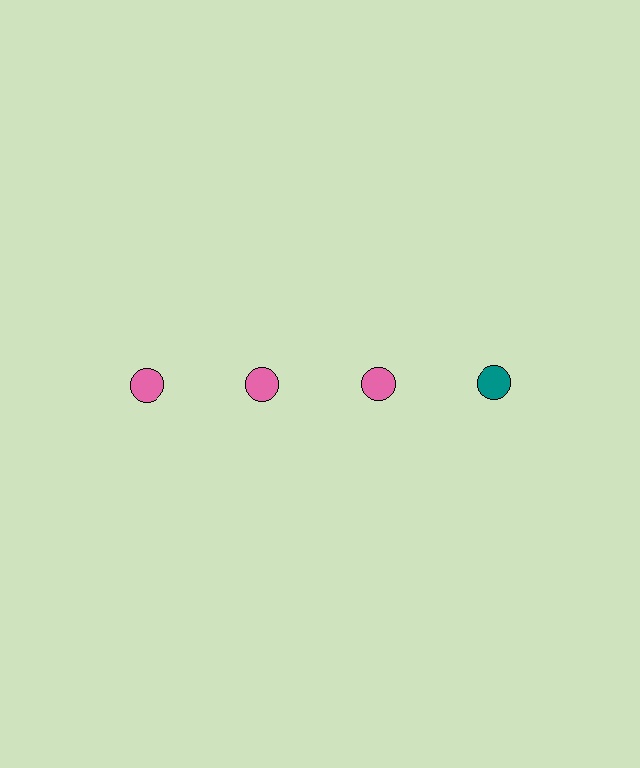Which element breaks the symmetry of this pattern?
The teal circle in the top row, second from right column breaks the symmetry. All other shapes are pink circles.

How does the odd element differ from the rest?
It has a different color: teal instead of pink.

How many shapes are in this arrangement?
There are 4 shapes arranged in a grid pattern.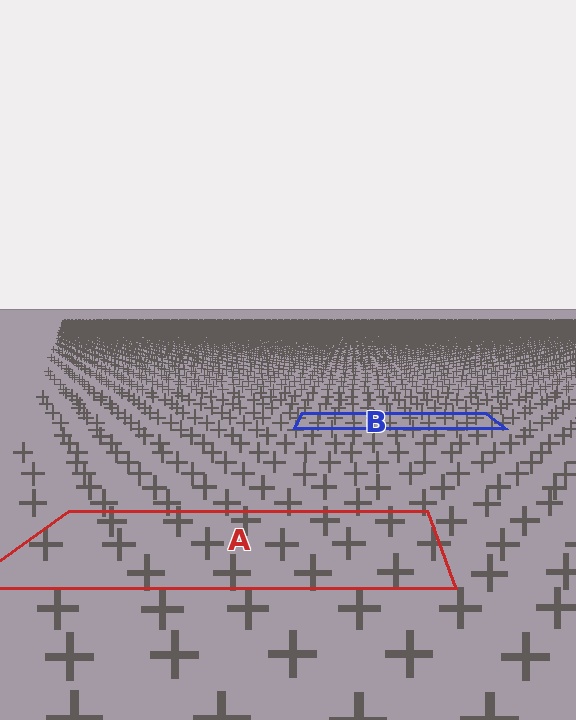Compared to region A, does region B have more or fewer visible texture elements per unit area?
Region B has more texture elements per unit area — they are packed more densely because it is farther away.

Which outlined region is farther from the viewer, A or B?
Region B is farther from the viewer — the texture elements inside it appear smaller and more densely packed.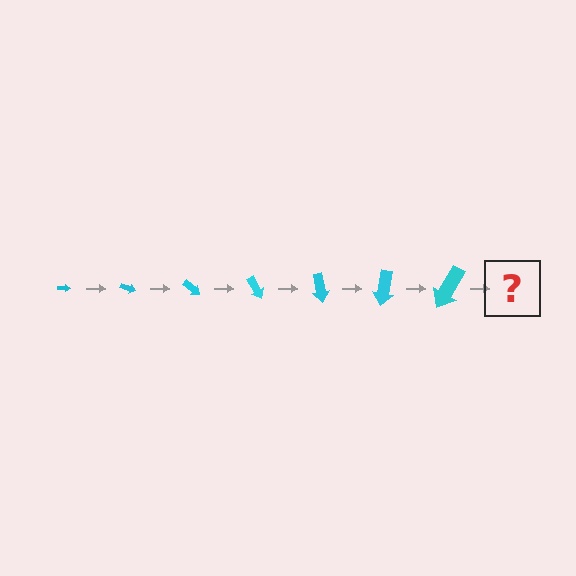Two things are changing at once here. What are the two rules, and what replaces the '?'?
The two rules are that the arrow grows larger each step and it rotates 20 degrees each step. The '?' should be an arrow, larger than the previous one and rotated 140 degrees from the start.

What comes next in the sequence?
The next element should be an arrow, larger than the previous one and rotated 140 degrees from the start.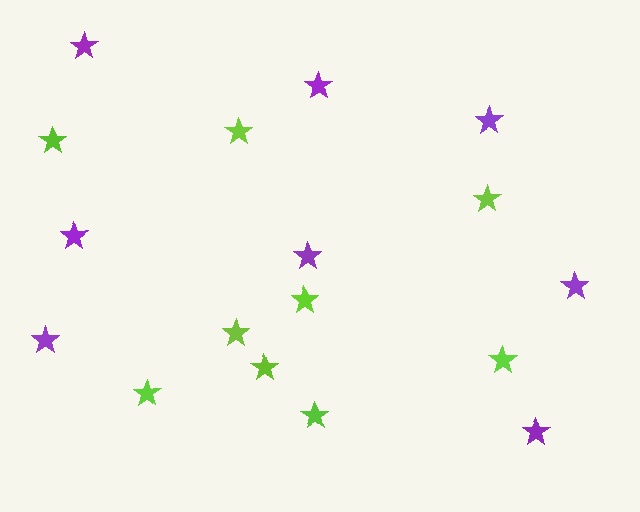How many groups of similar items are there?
There are 2 groups: one group of purple stars (8) and one group of lime stars (9).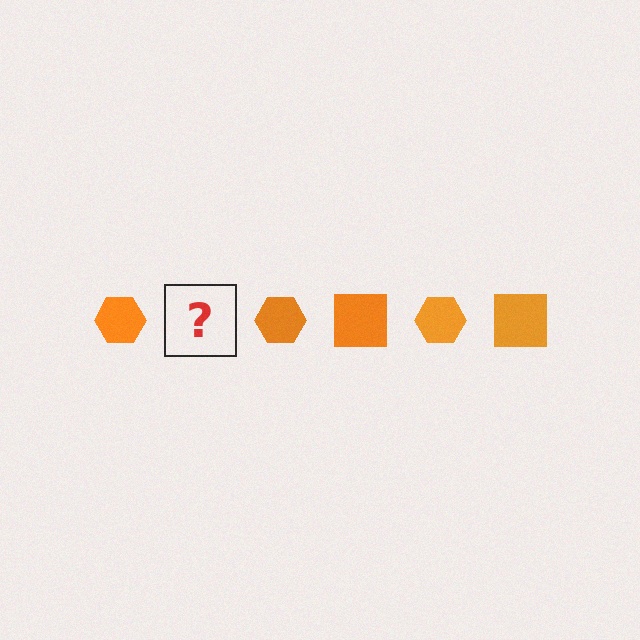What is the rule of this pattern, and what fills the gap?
The rule is that the pattern cycles through hexagon, square shapes in orange. The gap should be filled with an orange square.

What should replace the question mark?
The question mark should be replaced with an orange square.